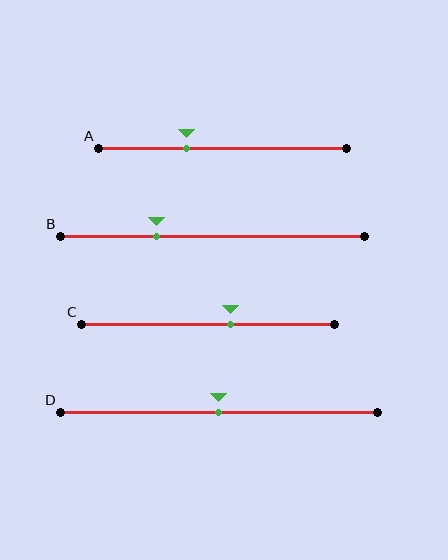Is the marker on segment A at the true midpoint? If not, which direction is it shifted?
No, the marker on segment A is shifted to the left by about 15% of the segment length.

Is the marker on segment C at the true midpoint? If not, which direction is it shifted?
No, the marker on segment C is shifted to the right by about 9% of the segment length.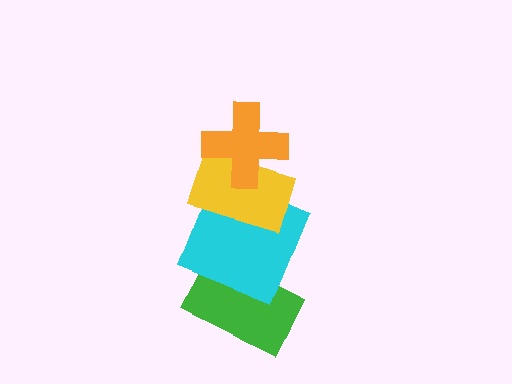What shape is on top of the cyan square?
The yellow rectangle is on top of the cyan square.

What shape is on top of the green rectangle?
The cyan square is on top of the green rectangle.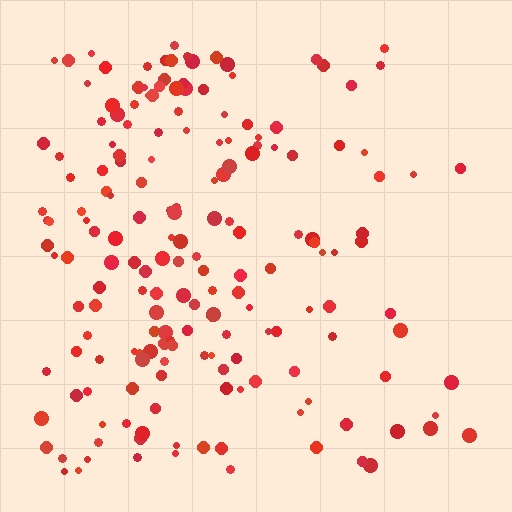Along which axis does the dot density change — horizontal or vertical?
Horizontal.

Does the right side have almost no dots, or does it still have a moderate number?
Still a moderate number, just noticeably fewer than the left.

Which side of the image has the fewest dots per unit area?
The right.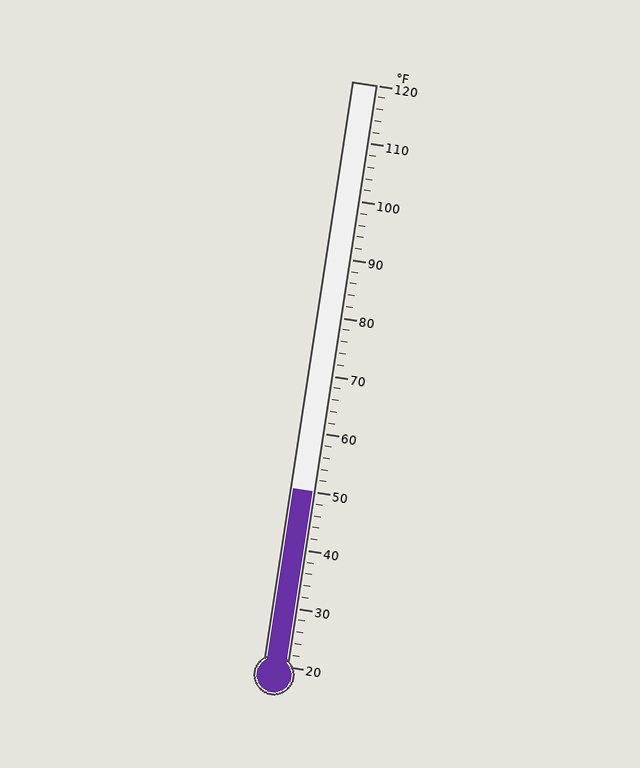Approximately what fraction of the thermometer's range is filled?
The thermometer is filled to approximately 30% of its range.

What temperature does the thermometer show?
The thermometer shows approximately 50°F.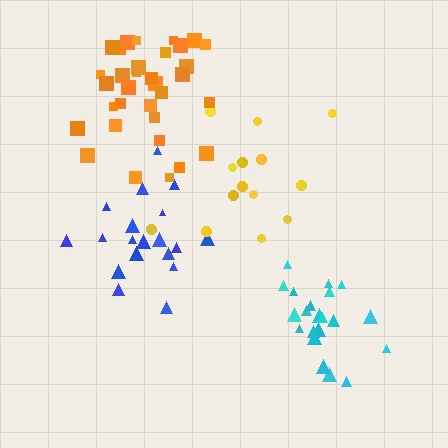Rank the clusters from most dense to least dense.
cyan, blue, orange, yellow.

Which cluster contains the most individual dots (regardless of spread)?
Orange (33).